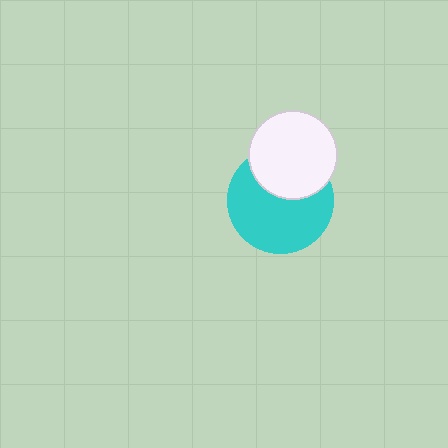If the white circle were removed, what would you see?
You would see the complete cyan circle.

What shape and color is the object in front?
The object in front is a white circle.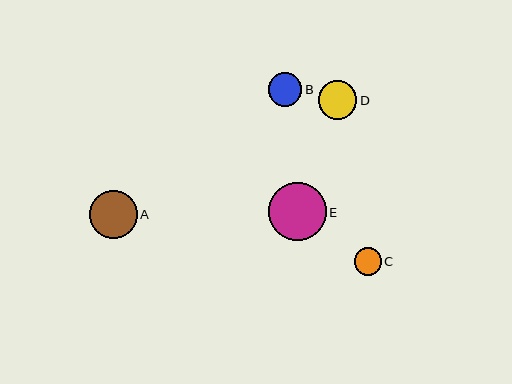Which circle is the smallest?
Circle C is the smallest with a size of approximately 27 pixels.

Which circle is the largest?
Circle E is the largest with a size of approximately 58 pixels.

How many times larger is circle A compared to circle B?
Circle A is approximately 1.4 times the size of circle B.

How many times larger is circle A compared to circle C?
Circle A is approximately 1.8 times the size of circle C.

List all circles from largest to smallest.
From largest to smallest: E, A, D, B, C.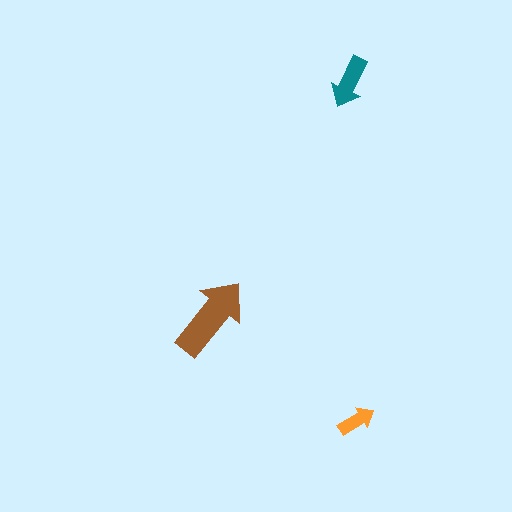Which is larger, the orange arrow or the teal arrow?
The teal one.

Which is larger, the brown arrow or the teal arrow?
The brown one.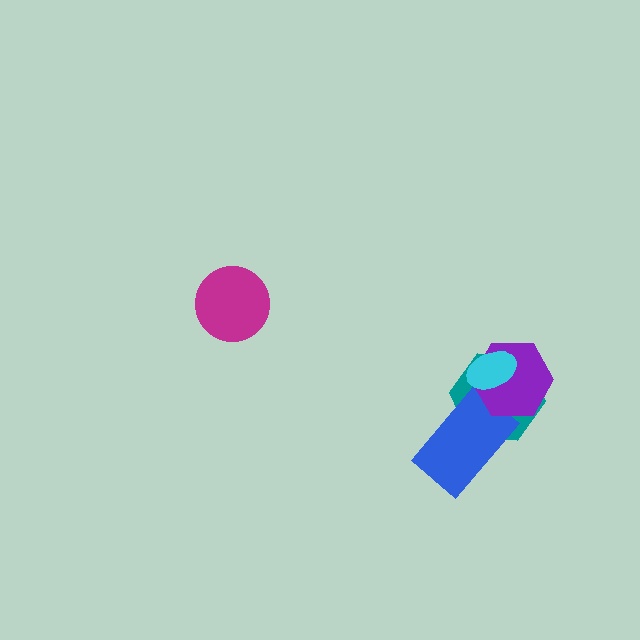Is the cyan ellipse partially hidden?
No, no other shape covers it.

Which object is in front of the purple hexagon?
The cyan ellipse is in front of the purple hexagon.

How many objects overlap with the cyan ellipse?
2 objects overlap with the cyan ellipse.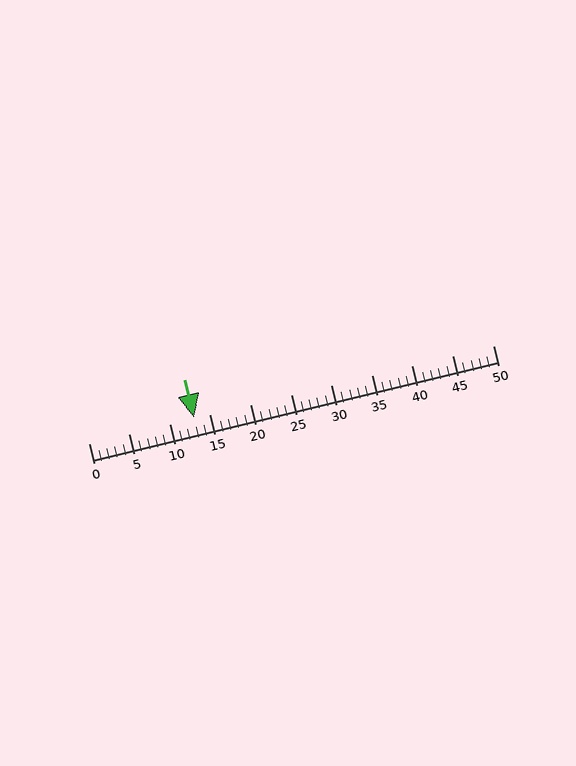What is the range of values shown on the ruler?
The ruler shows values from 0 to 50.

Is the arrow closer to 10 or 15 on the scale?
The arrow is closer to 15.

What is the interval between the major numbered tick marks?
The major tick marks are spaced 5 units apart.